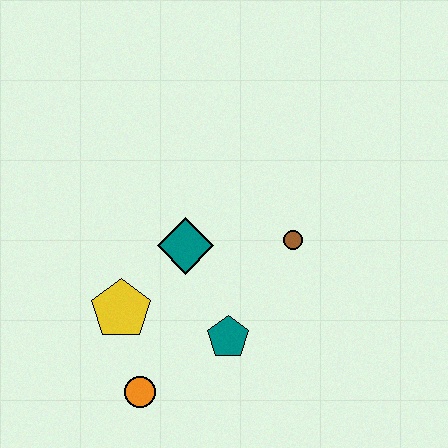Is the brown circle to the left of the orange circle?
No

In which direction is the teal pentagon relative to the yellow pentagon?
The teal pentagon is to the right of the yellow pentagon.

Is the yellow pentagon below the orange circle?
No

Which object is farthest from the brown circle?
The orange circle is farthest from the brown circle.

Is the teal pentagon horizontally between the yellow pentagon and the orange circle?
No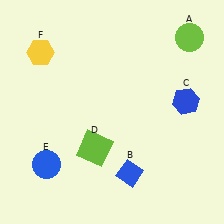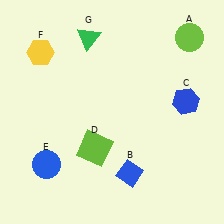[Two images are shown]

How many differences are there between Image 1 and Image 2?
There is 1 difference between the two images.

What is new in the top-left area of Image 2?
A green triangle (G) was added in the top-left area of Image 2.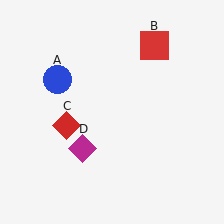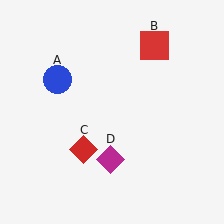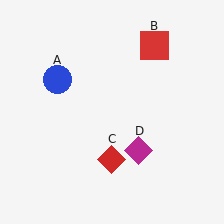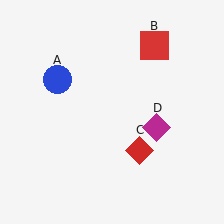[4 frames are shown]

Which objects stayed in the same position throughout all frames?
Blue circle (object A) and red square (object B) remained stationary.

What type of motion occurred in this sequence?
The red diamond (object C), magenta diamond (object D) rotated counterclockwise around the center of the scene.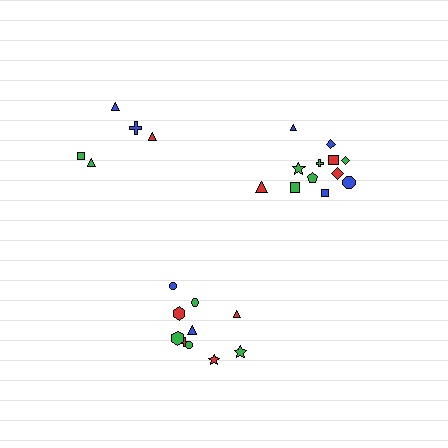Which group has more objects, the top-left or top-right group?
The top-right group.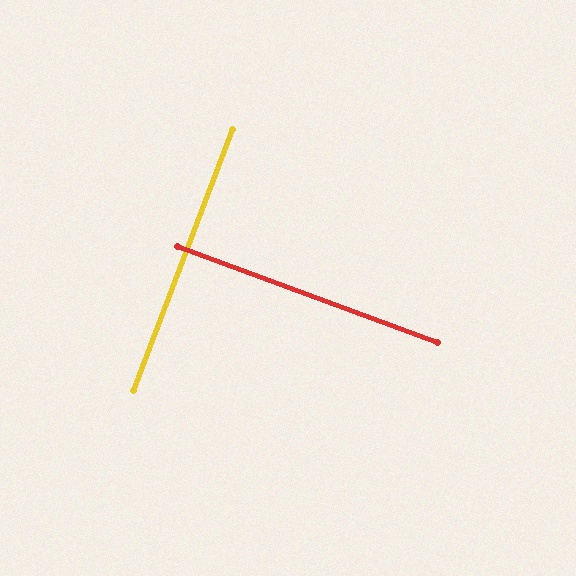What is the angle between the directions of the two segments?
Approximately 89 degrees.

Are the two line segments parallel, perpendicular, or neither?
Perpendicular — they meet at approximately 89°.